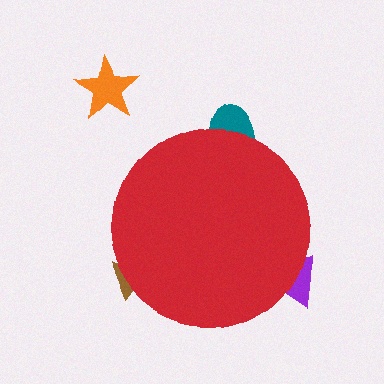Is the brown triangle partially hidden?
Yes, the brown triangle is partially hidden behind the red circle.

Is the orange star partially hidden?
No, the orange star is fully visible.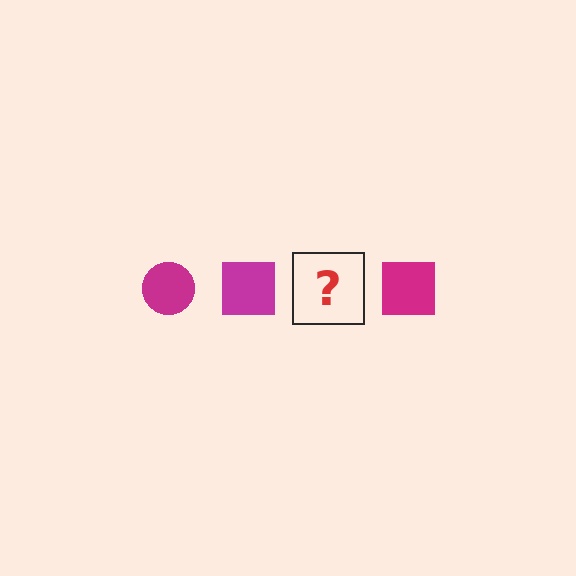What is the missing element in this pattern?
The missing element is a magenta circle.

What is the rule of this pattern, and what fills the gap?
The rule is that the pattern cycles through circle, square shapes in magenta. The gap should be filled with a magenta circle.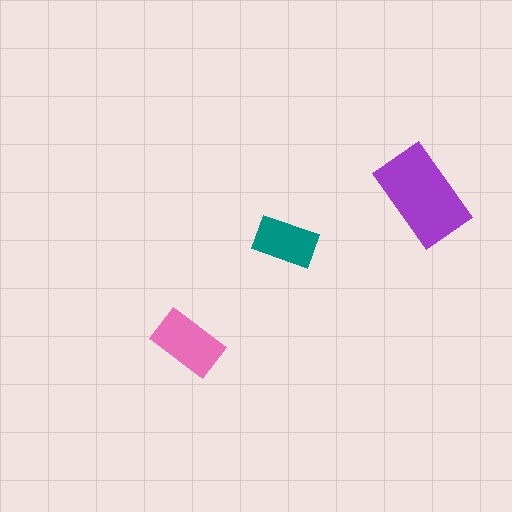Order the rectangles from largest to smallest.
the purple one, the pink one, the teal one.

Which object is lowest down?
The pink rectangle is bottommost.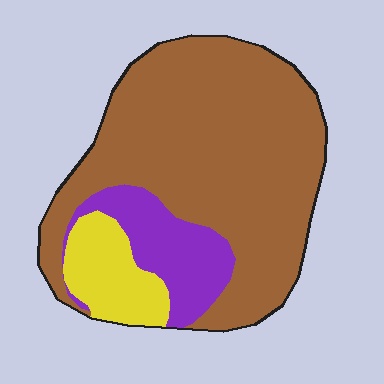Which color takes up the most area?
Brown, at roughly 70%.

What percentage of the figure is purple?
Purple takes up about one sixth (1/6) of the figure.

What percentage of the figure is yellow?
Yellow covers roughly 10% of the figure.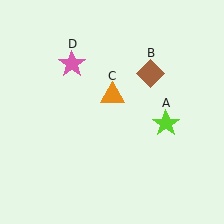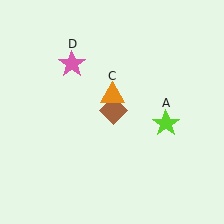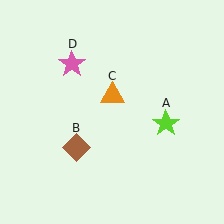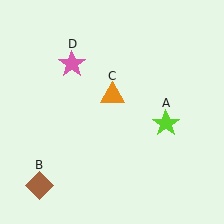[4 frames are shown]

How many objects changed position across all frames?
1 object changed position: brown diamond (object B).